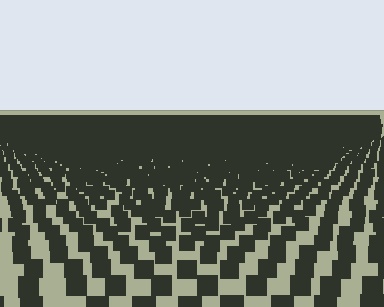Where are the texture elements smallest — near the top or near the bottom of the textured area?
Near the top.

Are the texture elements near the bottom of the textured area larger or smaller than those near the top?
Larger. Near the bottom, elements are closer to the viewer and appear at a bigger on-screen size.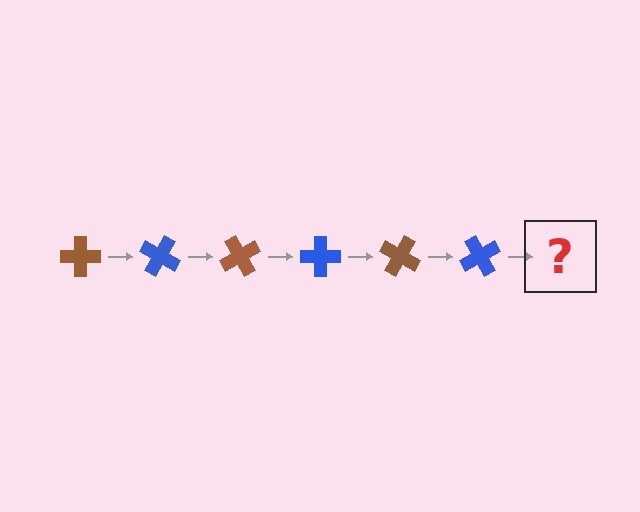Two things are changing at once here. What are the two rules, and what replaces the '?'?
The two rules are that it rotates 30 degrees each step and the color cycles through brown and blue. The '?' should be a brown cross, rotated 180 degrees from the start.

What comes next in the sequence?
The next element should be a brown cross, rotated 180 degrees from the start.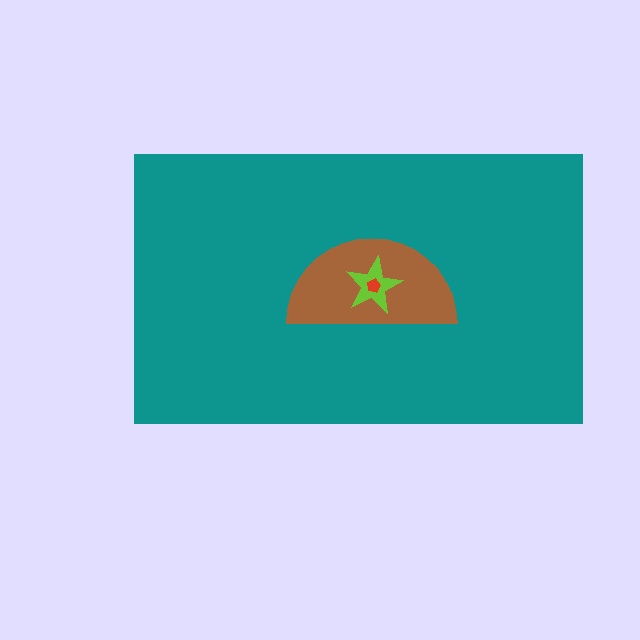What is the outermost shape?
The teal rectangle.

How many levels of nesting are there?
4.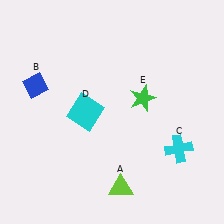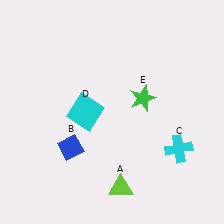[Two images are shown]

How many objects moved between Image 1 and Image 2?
1 object moved between the two images.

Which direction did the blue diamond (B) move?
The blue diamond (B) moved down.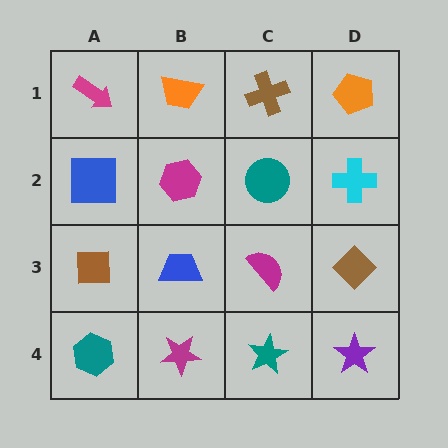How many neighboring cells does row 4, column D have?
2.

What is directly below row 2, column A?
A brown square.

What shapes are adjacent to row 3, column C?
A teal circle (row 2, column C), a teal star (row 4, column C), a blue trapezoid (row 3, column B), a brown diamond (row 3, column D).